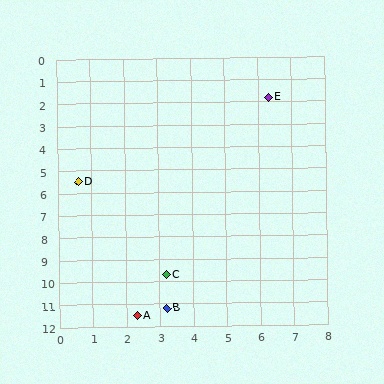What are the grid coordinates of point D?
Point D is at approximately (0.6, 5.5).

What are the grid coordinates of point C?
Point C is at approximately (3.2, 9.7).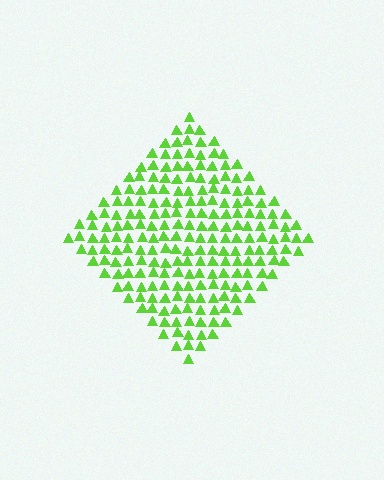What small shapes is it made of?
It is made of small triangles.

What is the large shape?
The large shape is a diamond.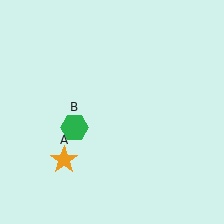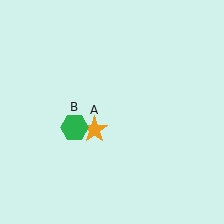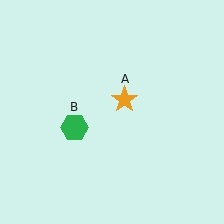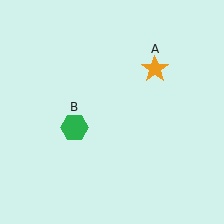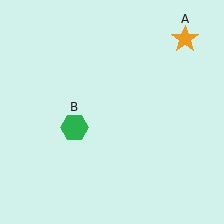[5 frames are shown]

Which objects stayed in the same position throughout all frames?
Green hexagon (object B) remained stationary.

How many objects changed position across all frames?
1 object changed position: orange star (object A).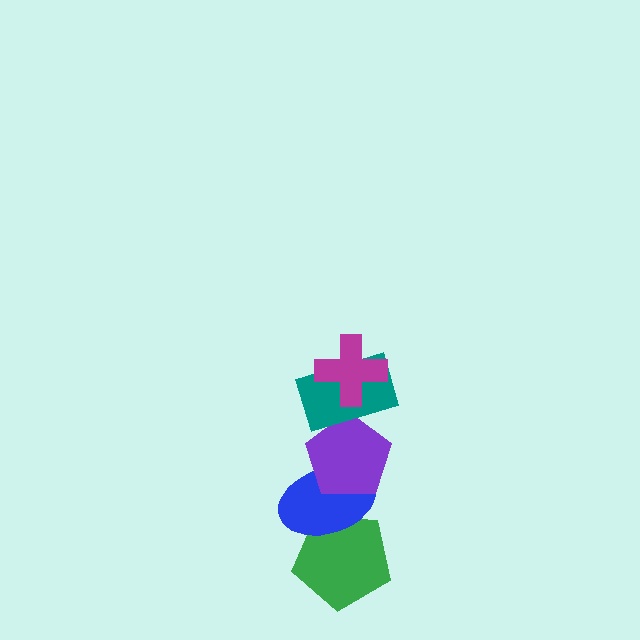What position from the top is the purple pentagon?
The purple pentagon is 3rd from the top.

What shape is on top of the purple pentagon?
The teal rectangle is on top of the purple pentagon.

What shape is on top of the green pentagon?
The blue ellipse is on top of the green pentagon.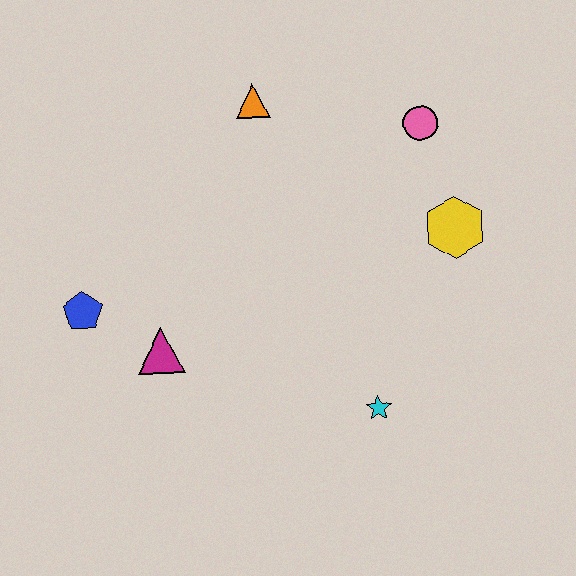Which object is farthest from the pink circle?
The blue pentagon is farthest from the pink circle.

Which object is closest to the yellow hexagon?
The pink circle is closest to the yellow hexagon.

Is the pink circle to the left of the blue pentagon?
No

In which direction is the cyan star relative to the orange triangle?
The cyan star is below the orange triangle.